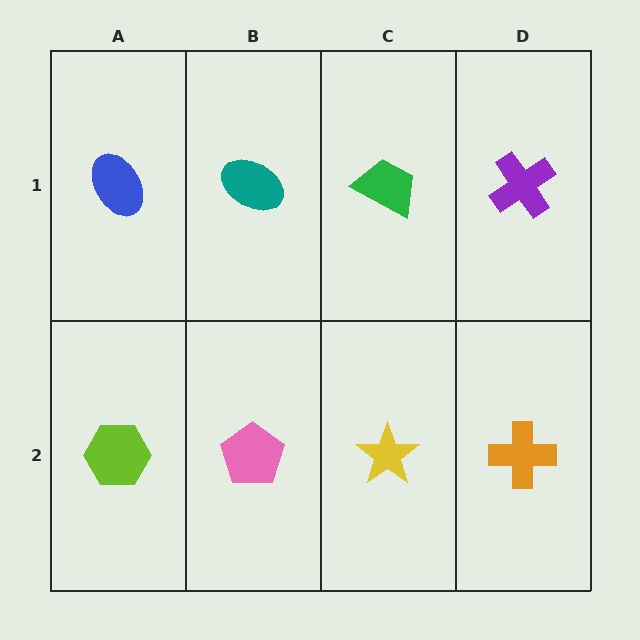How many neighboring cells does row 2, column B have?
3.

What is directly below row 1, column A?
A lime hexagon.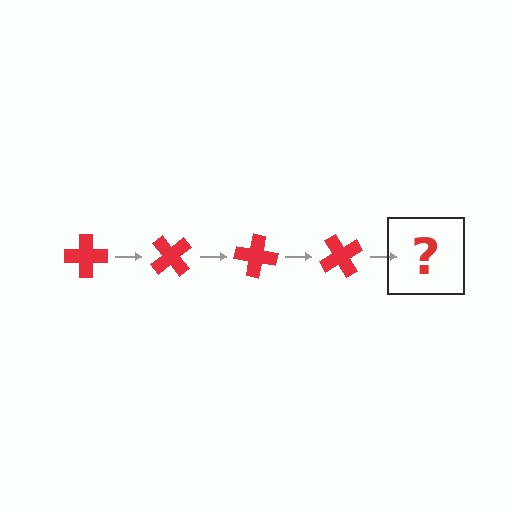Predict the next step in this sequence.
The next step is a red cross rotated 200 degrees.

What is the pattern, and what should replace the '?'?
The pattern is that the cross rotates 50 degrees each step. The '?' should be a red cross rotated 200 degrees.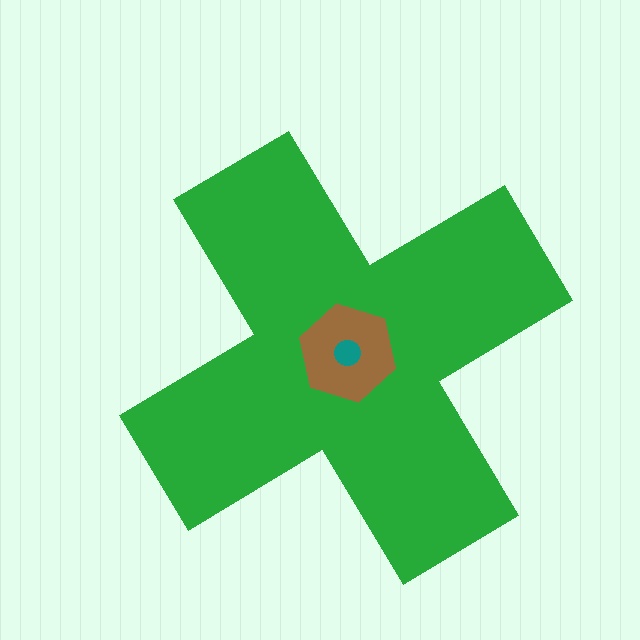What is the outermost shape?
The green cross.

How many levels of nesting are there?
3.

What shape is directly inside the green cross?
The brown hexagon.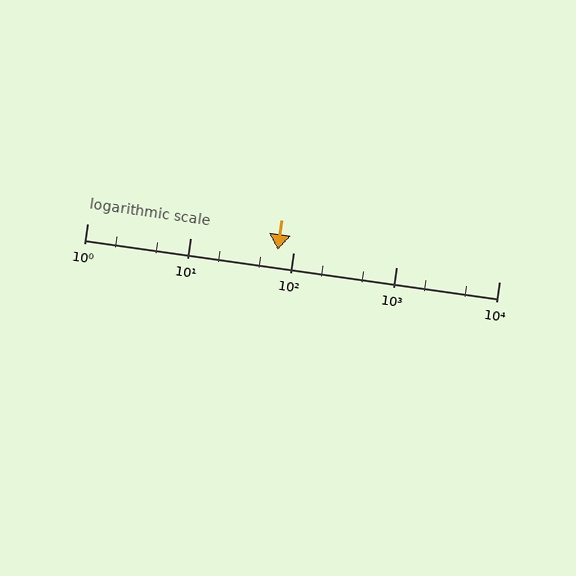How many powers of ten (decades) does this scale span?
The scale spans 4 decades, from 1 to 10000.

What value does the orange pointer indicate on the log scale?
The pointer indicates approximately 71.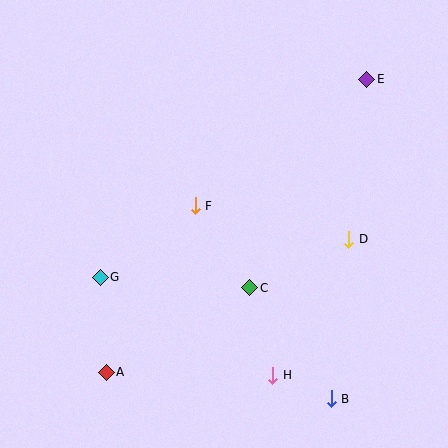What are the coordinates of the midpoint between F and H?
The midpoint between F and H is at (234, 290).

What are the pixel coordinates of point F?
Point F is at (195, 206).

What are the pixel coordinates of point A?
Point A is at (106, 372).